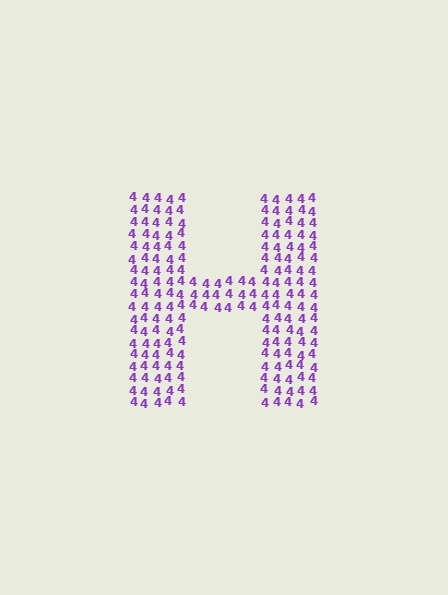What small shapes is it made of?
It is made of small digit 4's.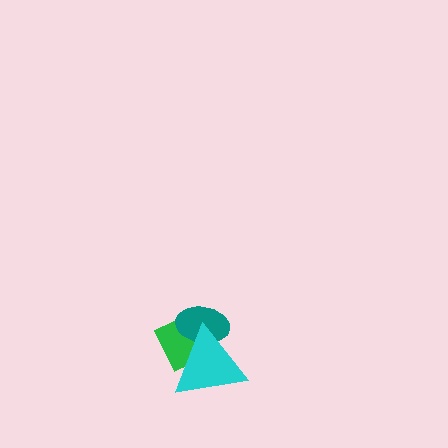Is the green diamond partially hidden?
Yes, it is partially covered by another shape.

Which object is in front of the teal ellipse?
The cyan triangle is in front of the teal ellipse.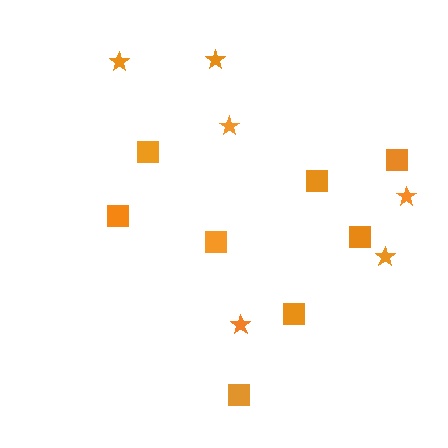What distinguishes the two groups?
There are 2 groups: one group of stars (6) and one group of squares (8).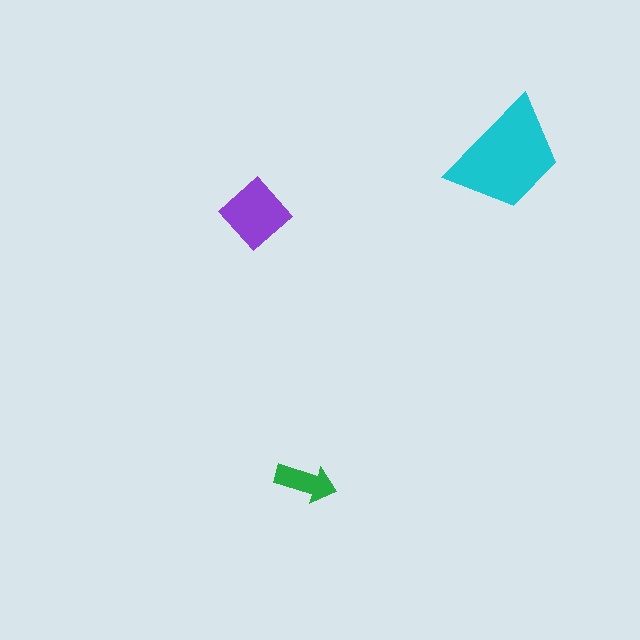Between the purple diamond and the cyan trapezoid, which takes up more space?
The cyan trapezoid.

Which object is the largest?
The cyan trapezoid.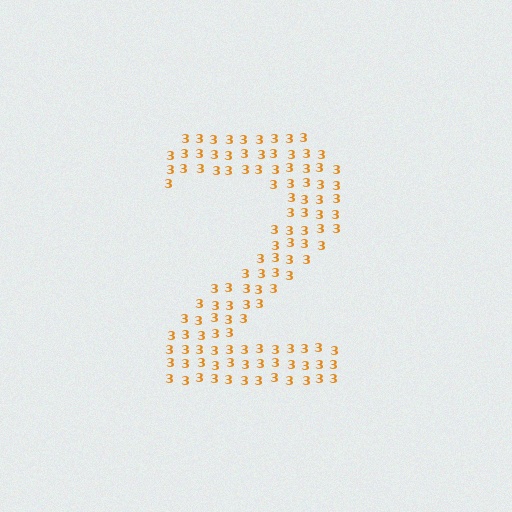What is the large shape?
The large shape is the digit 2.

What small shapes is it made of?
It is made of small digit 3's.